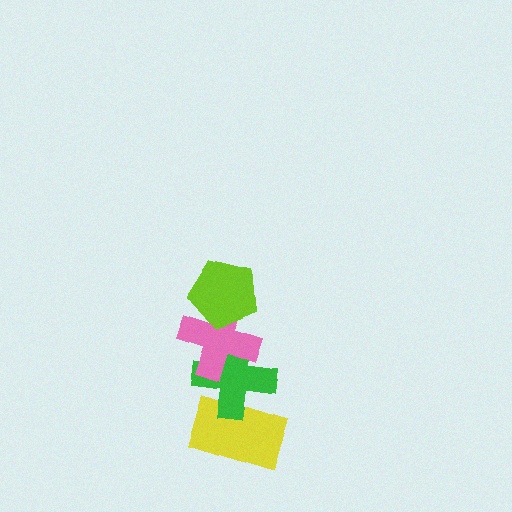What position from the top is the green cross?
The green cross is 3rd from the top.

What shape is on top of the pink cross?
The lime pentagon is on top of the pink cross.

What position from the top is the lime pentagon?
The lime pentagon is 1st from the top.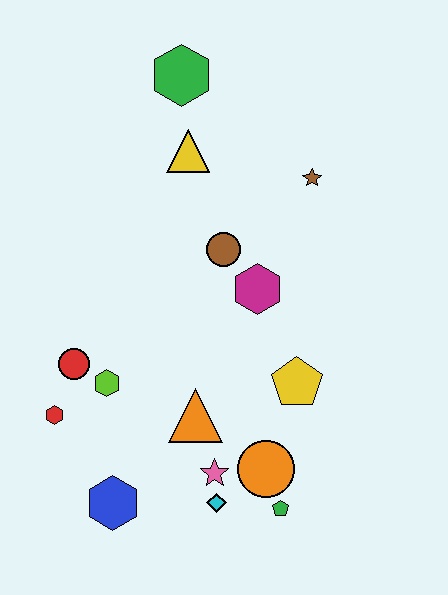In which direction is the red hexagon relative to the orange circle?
The red hexagon is to the left of the orange circle.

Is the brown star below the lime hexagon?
No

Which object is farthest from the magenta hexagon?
The blue hexagon is farthest from the magenta hexagon.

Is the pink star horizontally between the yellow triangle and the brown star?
Yes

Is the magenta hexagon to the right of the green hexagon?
Yes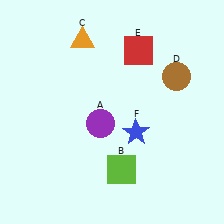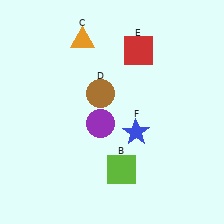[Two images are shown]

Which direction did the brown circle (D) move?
The brown circle (D) moved left.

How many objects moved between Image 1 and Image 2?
1 object moved between the two images.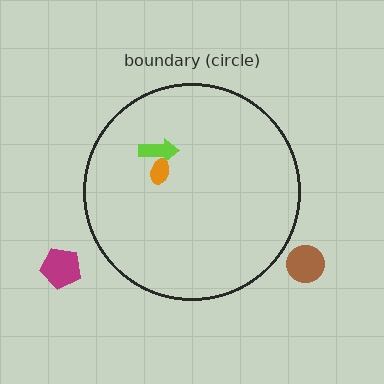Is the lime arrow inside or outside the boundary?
Inside.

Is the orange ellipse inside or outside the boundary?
Inside.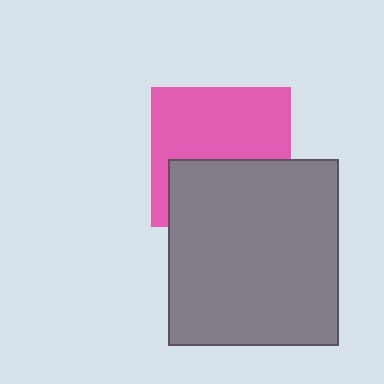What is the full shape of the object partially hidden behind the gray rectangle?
The partially hidden object is a pink square.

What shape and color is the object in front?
The object in front is a gray rectangle.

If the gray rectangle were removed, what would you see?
You would see the complete pink square.